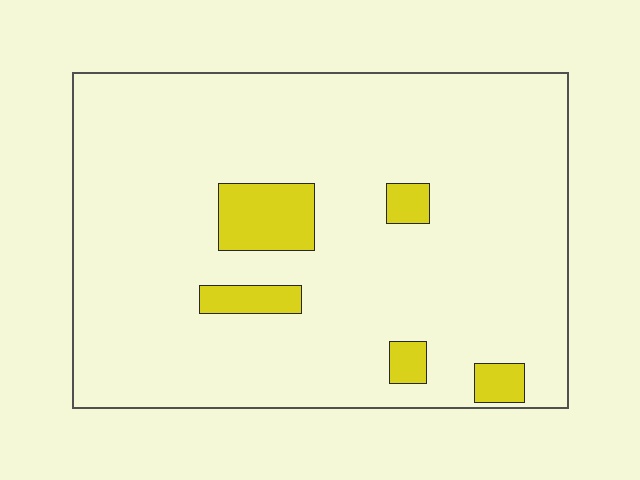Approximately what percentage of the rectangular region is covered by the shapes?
Approximately 10%.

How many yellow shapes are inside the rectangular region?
5.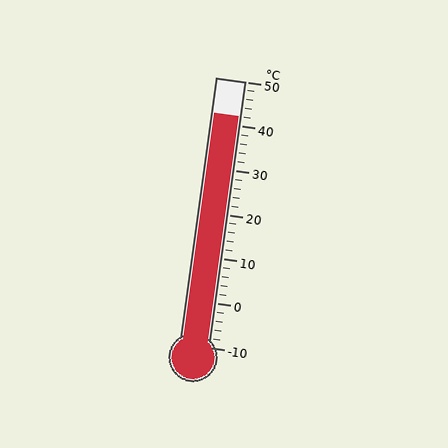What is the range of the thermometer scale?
The thermometer scale ranges from -10°C to 50°C.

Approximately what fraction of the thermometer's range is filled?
The thermometer is filled to approximately 85% of its range.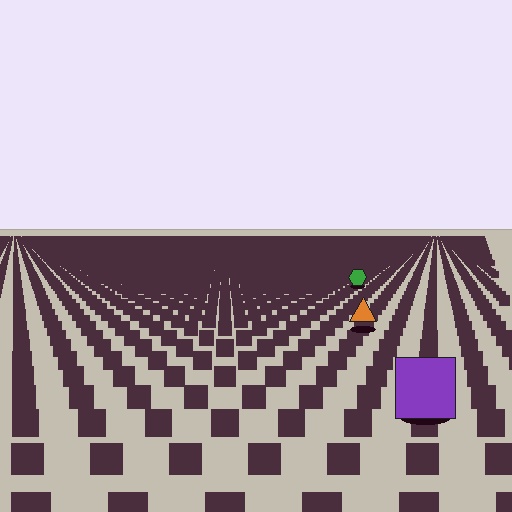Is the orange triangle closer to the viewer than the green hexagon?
Yes. The orange triangle is closer — you can tell from the texture gradient: the ground texture is coarser near it.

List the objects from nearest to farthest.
From nearest to farthest: the purple square, the orange triangle, the green hexagon.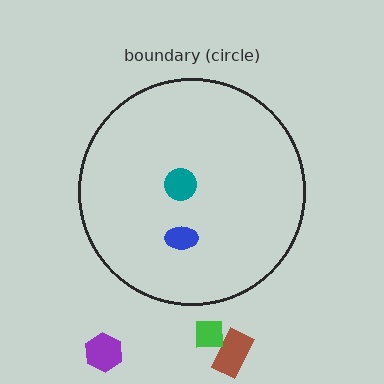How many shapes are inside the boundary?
2 inside, 3 outside.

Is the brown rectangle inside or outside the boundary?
Outside.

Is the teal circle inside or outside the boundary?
Inside.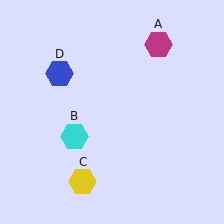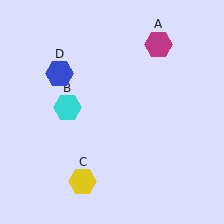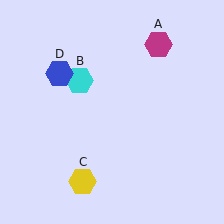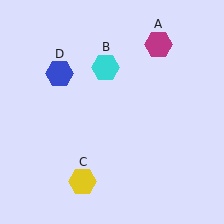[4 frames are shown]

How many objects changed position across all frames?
1 object changed position: cyan hexagon (object B).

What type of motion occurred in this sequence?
The cyan hexagon (object B) rotated clockwise around the center of the scene.